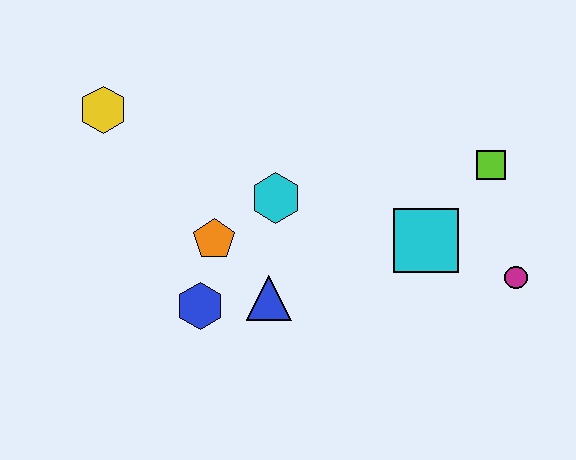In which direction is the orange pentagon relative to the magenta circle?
The orange pentagon is to the left of the magenta circle.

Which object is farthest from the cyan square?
The yellow hexagon is farthest from the cyan square.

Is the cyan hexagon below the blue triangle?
No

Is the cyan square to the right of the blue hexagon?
Yes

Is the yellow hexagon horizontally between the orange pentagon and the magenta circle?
No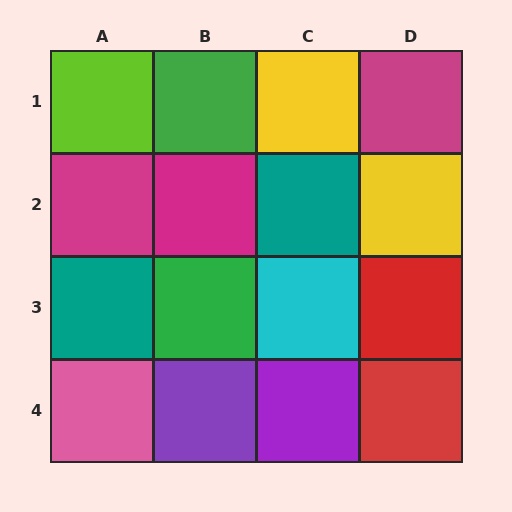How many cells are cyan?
1 cell is cyan.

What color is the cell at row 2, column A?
Magenta.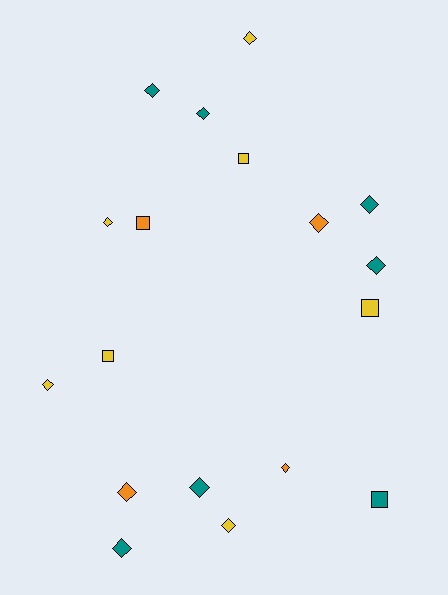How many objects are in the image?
There are 18 objects.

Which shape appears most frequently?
Diamond, with 13 objects.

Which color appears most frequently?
Yellow, with 7 objects.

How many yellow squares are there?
There are 3 yellow squares.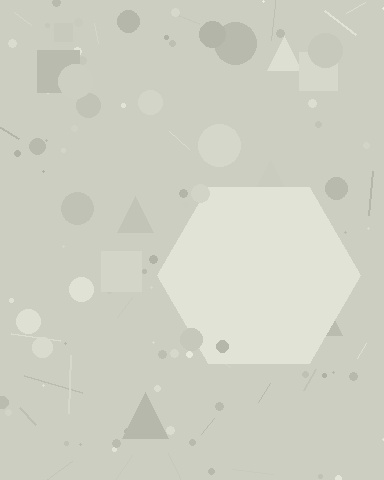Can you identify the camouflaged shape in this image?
The camouflaged shape is a hexagon.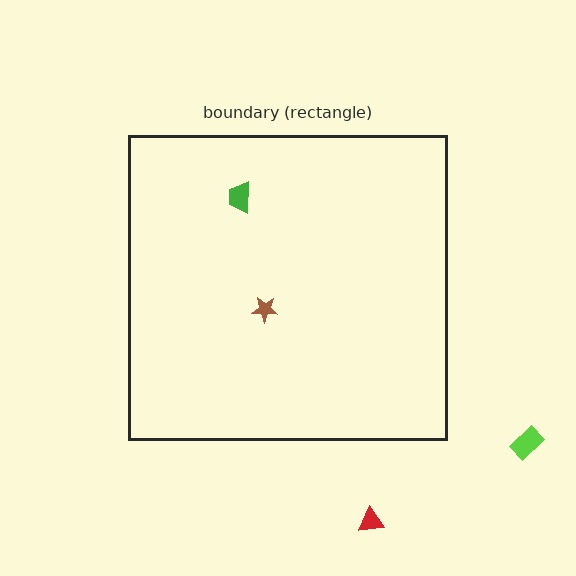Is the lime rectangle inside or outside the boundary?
Outside.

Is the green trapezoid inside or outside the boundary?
Inside.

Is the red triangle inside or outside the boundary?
Outside.